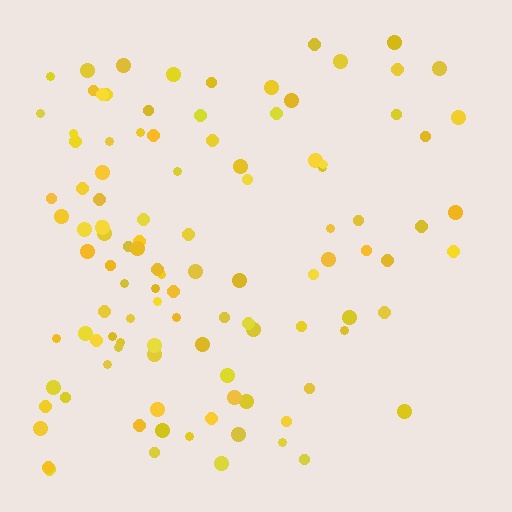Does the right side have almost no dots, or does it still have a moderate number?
Still a moderate number, just noticeably fewer than the left.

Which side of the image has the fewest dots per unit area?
The right.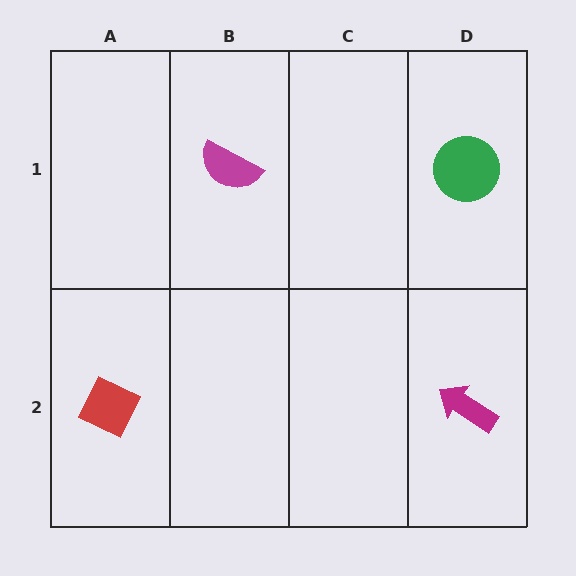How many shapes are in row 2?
2 shapes.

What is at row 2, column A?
A red diamond.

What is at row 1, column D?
A green circle.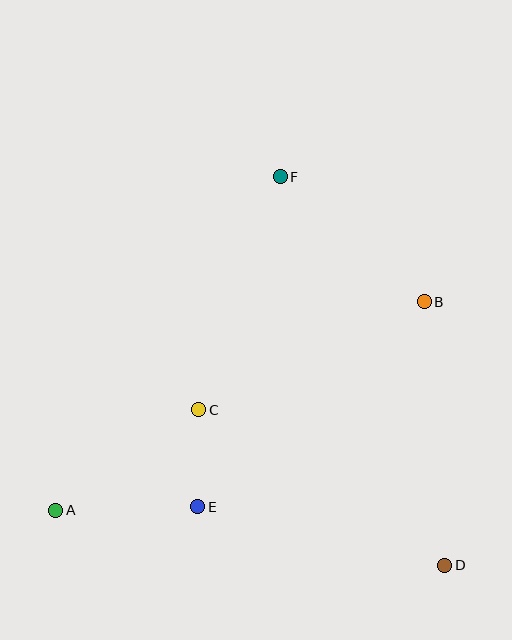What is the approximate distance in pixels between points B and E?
The distance between B and E is approximately 305 pixels.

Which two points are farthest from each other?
Points A and B are farthest from each other.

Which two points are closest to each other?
Points C and E are closest to each other.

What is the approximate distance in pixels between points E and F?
The distance between E and F is approximately 340 pixels.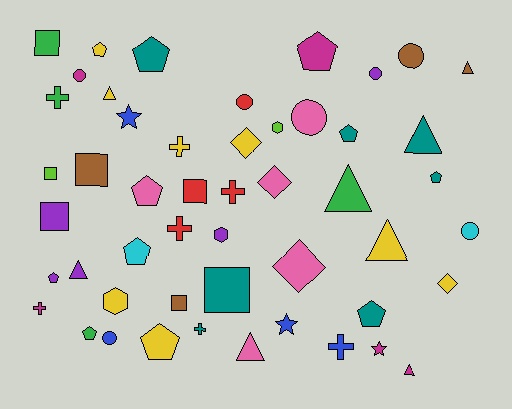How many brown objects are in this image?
There are 4 brown objects.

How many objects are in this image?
There are 50 objects.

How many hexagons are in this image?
There are 3 hexagons.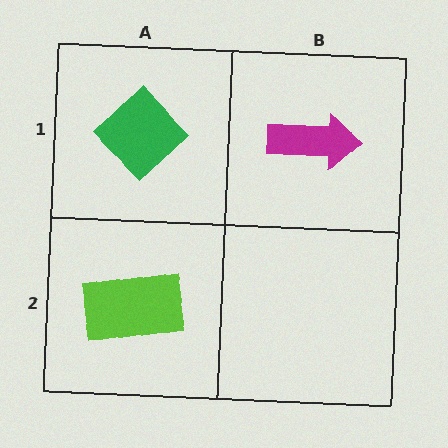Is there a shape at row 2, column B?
No, that cell is empty.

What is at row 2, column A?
A lime rectangle.